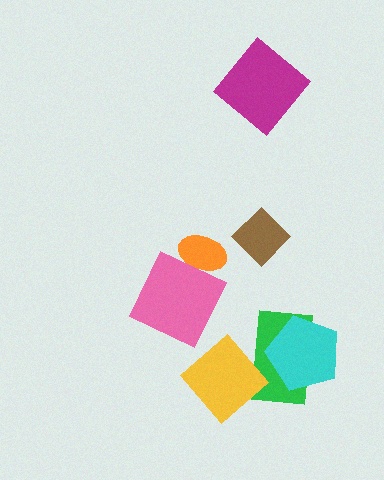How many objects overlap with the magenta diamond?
0 objects overlap with the magenta diamond.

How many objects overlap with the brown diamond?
0 objects overlap with the brown diamond.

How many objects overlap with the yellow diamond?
1 object overlaps with the yellow diamond.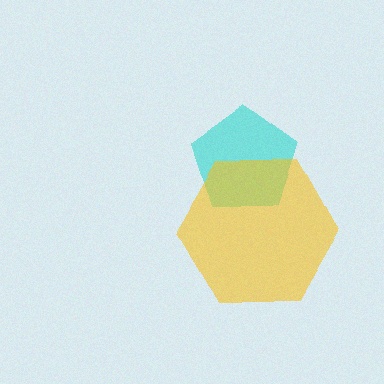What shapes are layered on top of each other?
The layered shapes are: a cyan pentagon, a yellow hexagon.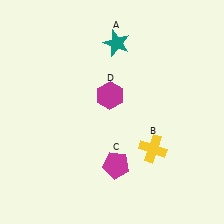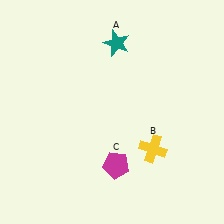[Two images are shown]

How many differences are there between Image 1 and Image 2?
There is 1 difference between the two images.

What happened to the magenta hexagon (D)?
The magenta hexagon (D) was removed in Image 2. It was in the top-left area of Image 1.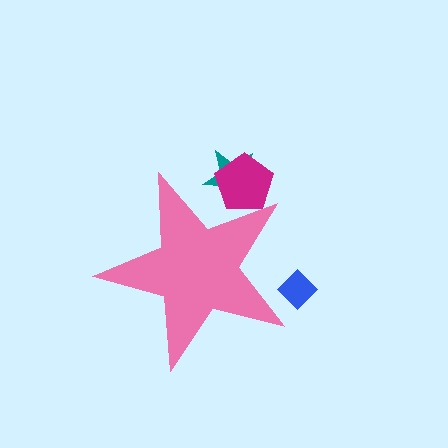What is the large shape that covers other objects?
A pink star.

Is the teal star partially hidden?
Yes, the teal star is partially hidden behind the pink star.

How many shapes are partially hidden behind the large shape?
3 shapes are partially hidden.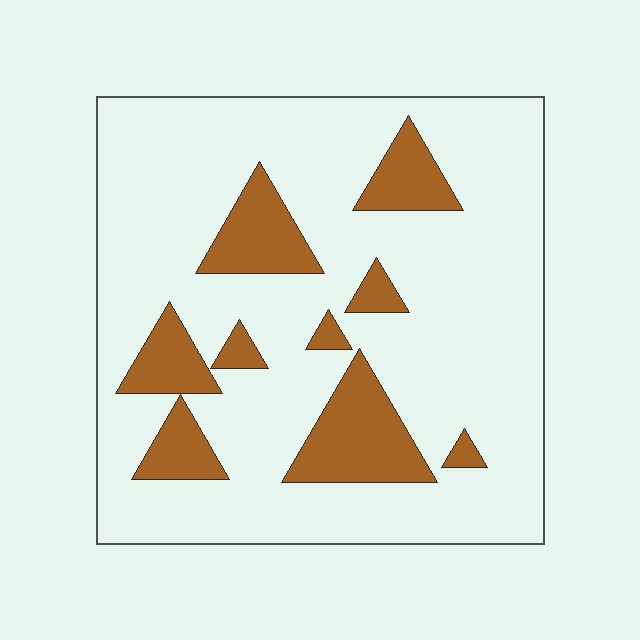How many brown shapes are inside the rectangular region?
9.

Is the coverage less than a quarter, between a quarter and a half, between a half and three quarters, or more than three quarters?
Less than a quarter.